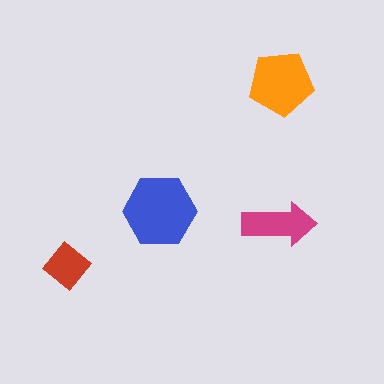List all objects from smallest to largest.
The red diamond, the magenta arrow, the orange pentagon, the blue hexagon.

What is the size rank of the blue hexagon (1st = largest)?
1st.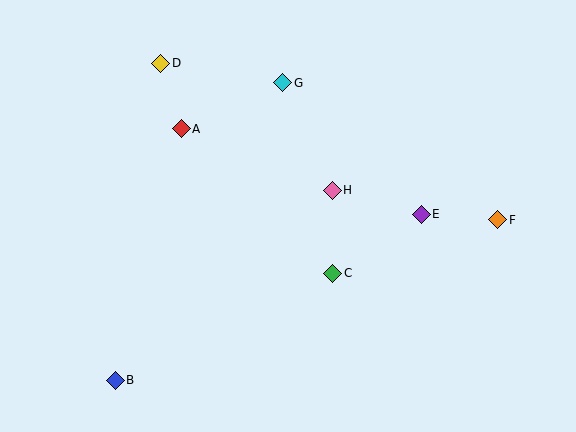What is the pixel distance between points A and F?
The distance between A and F is 329 pixels.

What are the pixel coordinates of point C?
Point C is at (333, 273).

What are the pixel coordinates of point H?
Point H is at (332, 190).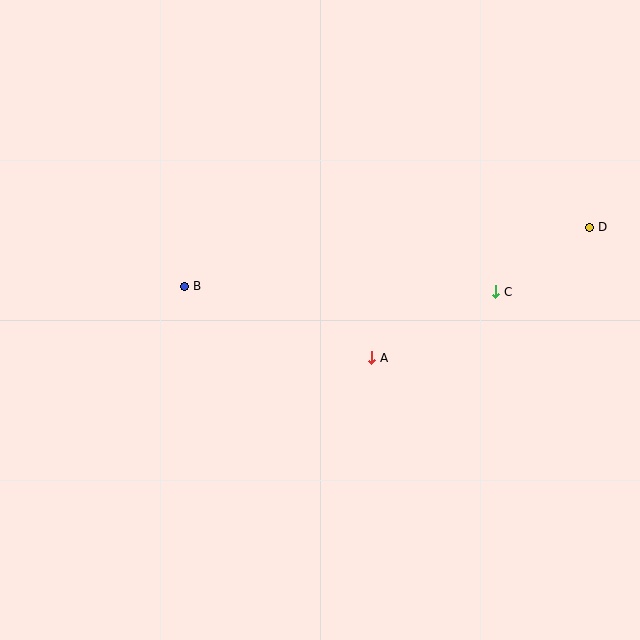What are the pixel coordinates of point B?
Point B is at (185, 286).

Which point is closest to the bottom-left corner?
Point B is closest to the bottom-left corner.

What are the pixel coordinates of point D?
Point D is at (590, 227).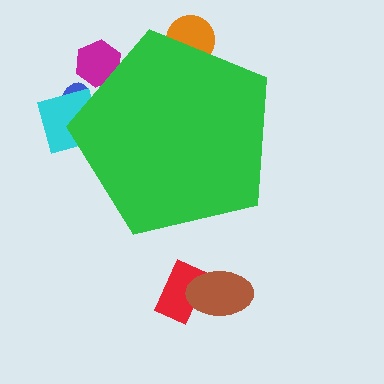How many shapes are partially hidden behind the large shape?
4 shapes are partially hidden.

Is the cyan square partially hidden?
Yes, the cyan square is partially hidden behind the green pentagon.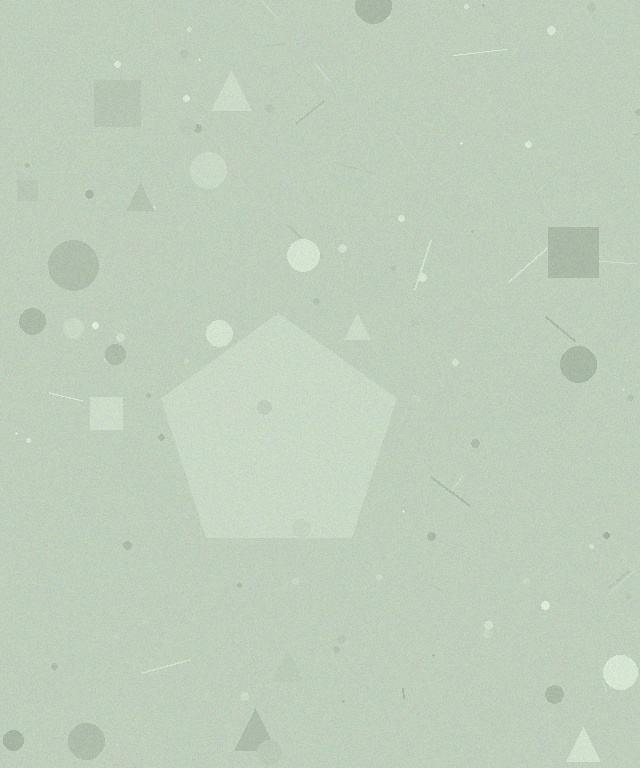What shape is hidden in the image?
A pentagon is hidden in the image.